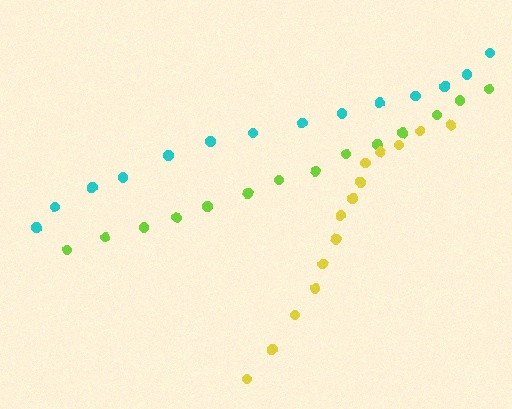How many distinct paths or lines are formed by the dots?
There are 3 distinct paths.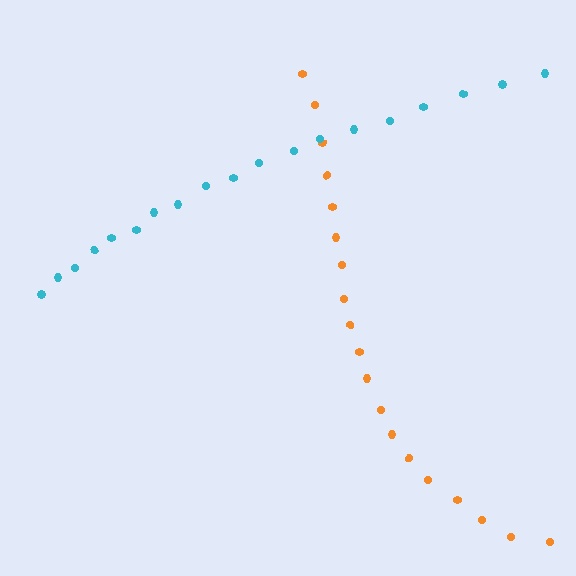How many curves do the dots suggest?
There are 2 distinct paths.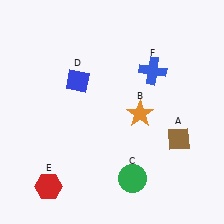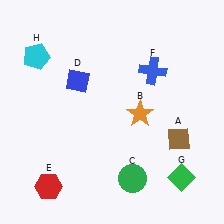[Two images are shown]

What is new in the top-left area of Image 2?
A cyan pentagon (H) was added in the top-left area of Image 2.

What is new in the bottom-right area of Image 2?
A green diamond (G) was added in the bottom-right area of Image 2.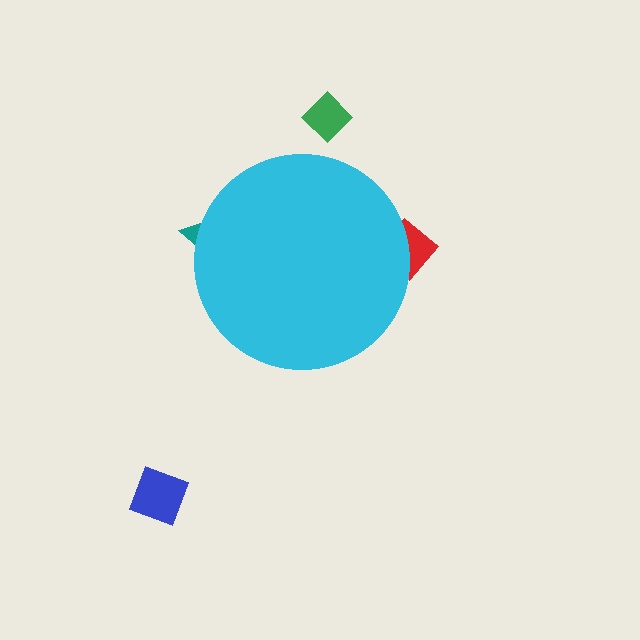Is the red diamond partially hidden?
Yes, the red diamond is partially hidden behind the cyan circle.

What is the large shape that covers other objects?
A cyan circle.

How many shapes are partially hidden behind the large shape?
2 shapes are partially hidden.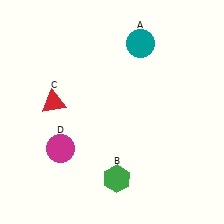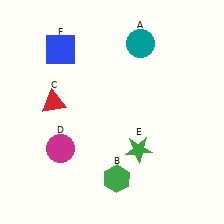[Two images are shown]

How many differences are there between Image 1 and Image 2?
There are 2 differences between the two images.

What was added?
A green star (E), a blue square (F) were added in Image 2.